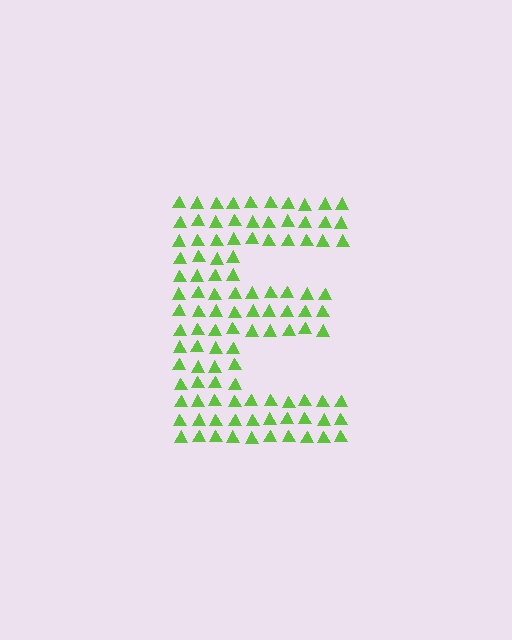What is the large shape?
The large shape is the letter E.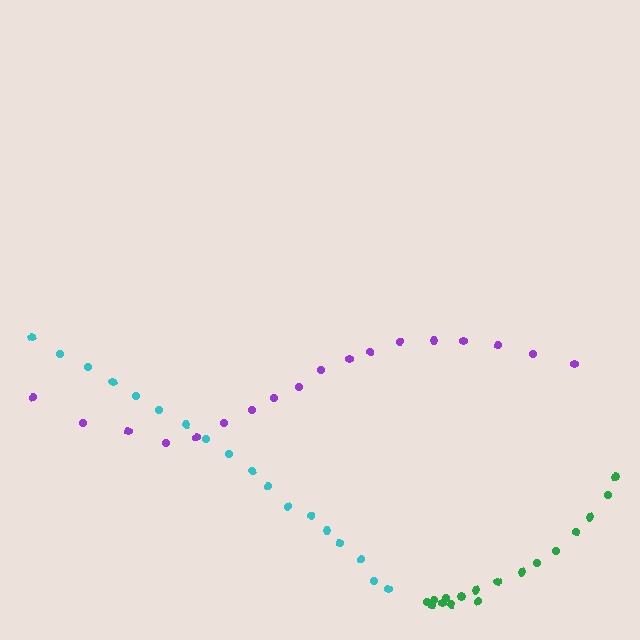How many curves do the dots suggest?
There are 3 distinct paths.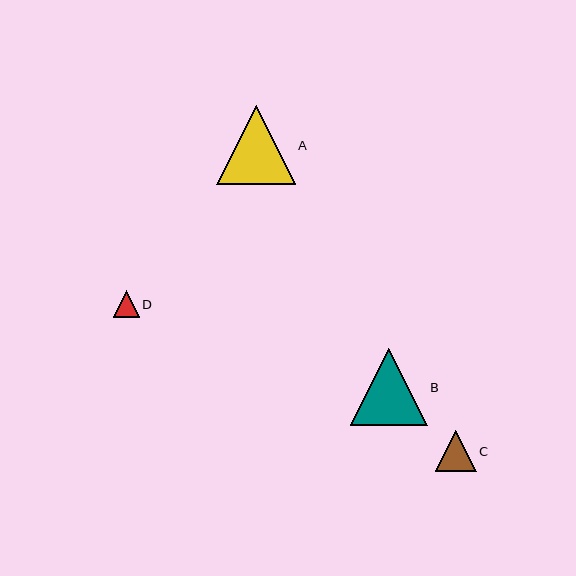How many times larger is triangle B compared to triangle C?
Triangle B is approximately 1.9 times the size of triangle C.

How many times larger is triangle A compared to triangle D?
Triangle A is approximately 3.0 times the size of triangle D.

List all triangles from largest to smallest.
From largest to smallest: A, B, C, D.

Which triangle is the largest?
Triangle A is the largest with a size of approximately 79 pixels.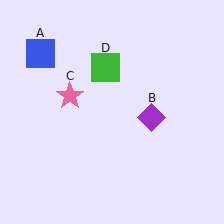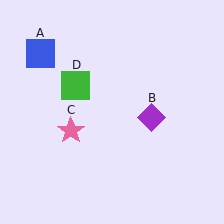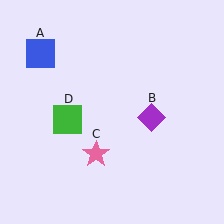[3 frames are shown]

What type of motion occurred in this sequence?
The pink star (object C), green square (object D) rotated counterclockwise around the center of the scene.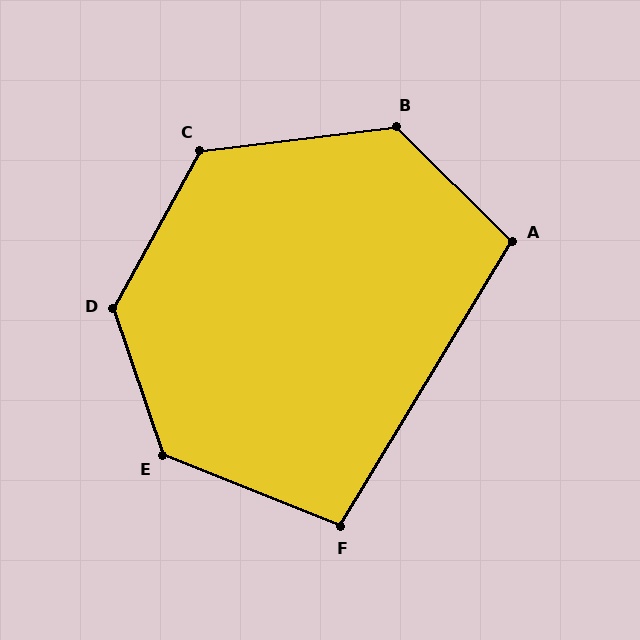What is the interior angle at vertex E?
Approximately 130 degrees (obtuse).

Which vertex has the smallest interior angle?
F, at approximately 99 degrees.